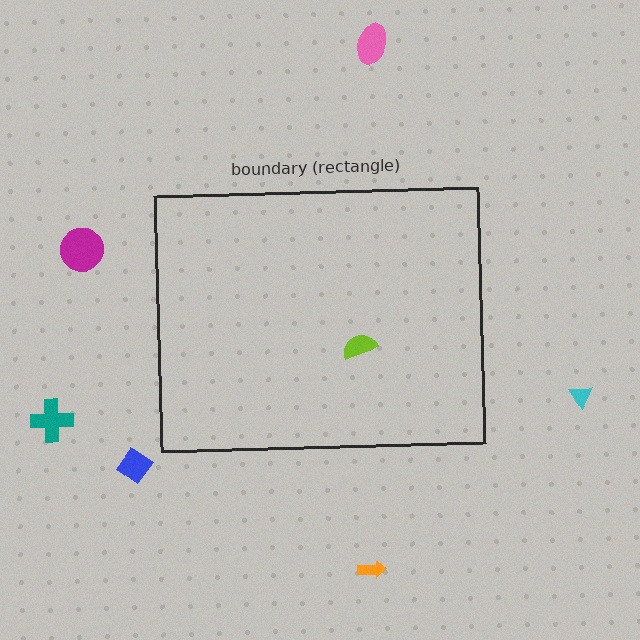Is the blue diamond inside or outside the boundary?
Outside.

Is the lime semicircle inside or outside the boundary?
Inside.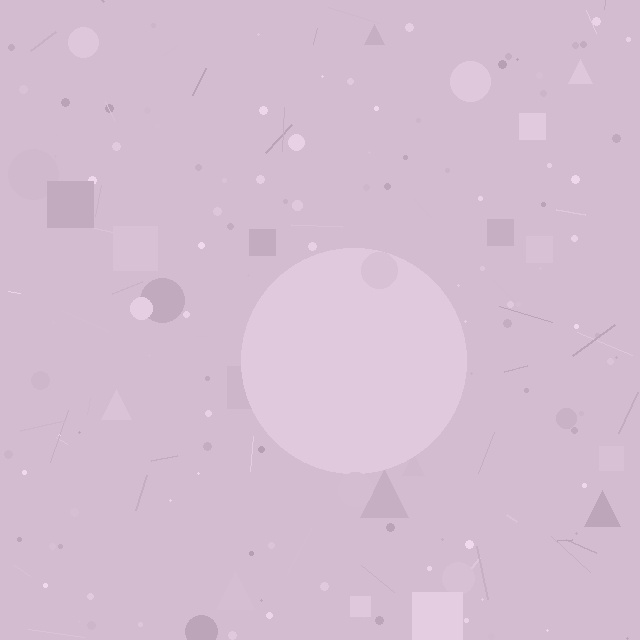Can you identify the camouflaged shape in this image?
The camouflaged shape is a circle.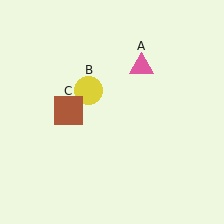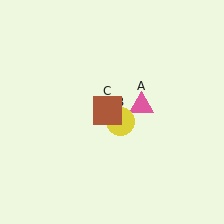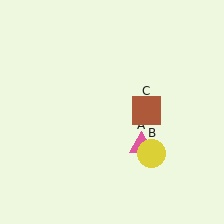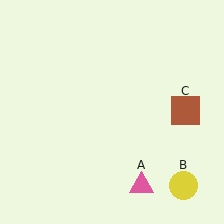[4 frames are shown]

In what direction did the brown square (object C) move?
The brown square (object C) moved right.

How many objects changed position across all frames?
3 objects changed position: pink triangle (object A), yellow circle (object B), brown square (object C).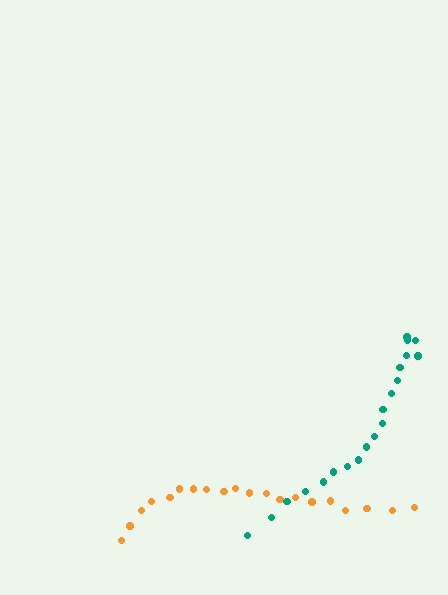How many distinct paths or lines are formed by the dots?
There are 2 distinct paths.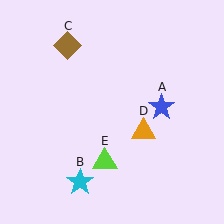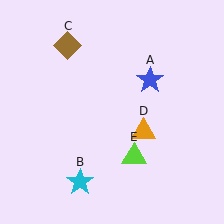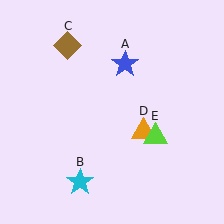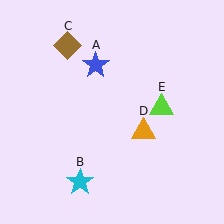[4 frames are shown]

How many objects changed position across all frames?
2 objects changed position: blue star (object A), lime triangle (object E).